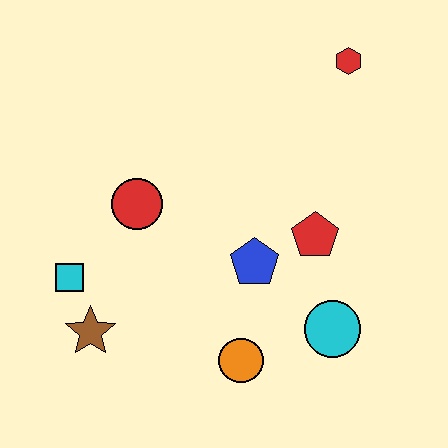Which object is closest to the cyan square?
The brown star is closest to the cyan square.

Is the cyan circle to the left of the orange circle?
No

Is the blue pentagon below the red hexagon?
Yes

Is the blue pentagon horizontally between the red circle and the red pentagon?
Yes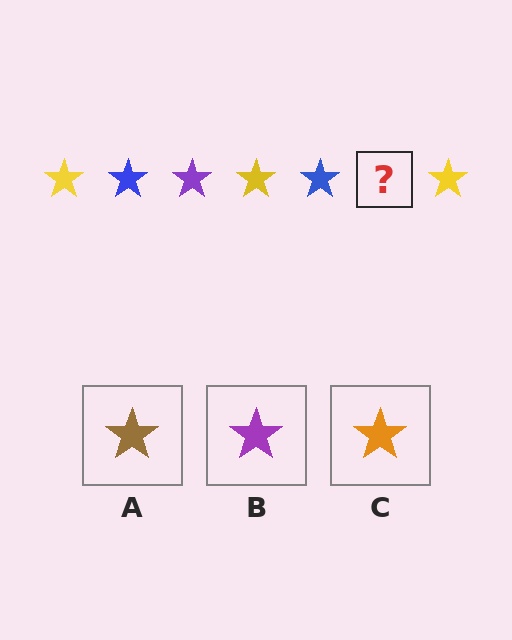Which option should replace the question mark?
Option B.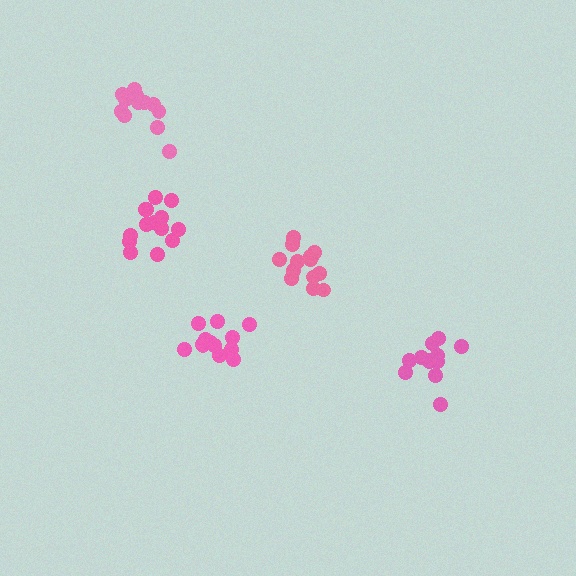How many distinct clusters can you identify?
There are 5 distinct clusters.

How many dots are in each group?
Group 1: 12 dots, Group 2: 13 dots, Group 3: 14 dots, Group 4: 15 dots, Group 5: 13 dots (67 total).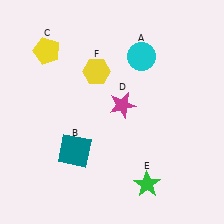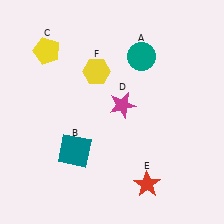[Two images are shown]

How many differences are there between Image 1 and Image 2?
There are 2 differences between the two images.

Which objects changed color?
A changed from cyan to teal. E changed from green to red.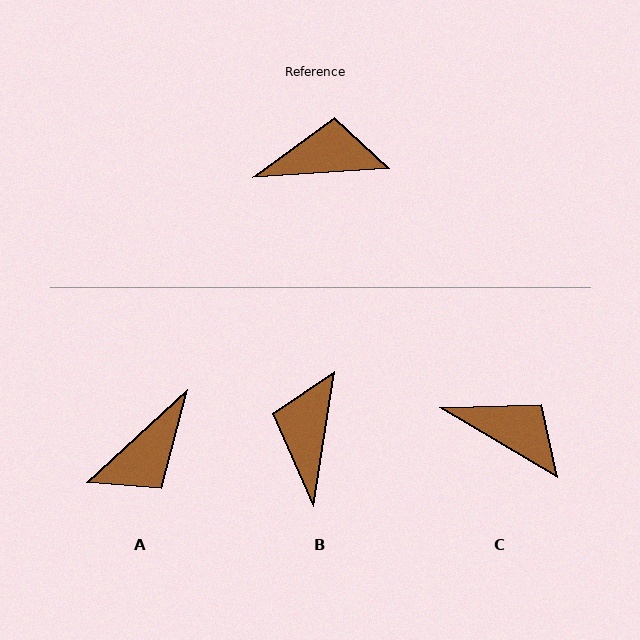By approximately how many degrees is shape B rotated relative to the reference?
Approximately 78 degrees counter-clockwise.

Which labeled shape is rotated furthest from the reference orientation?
A, about 141 degrees away.